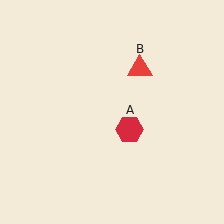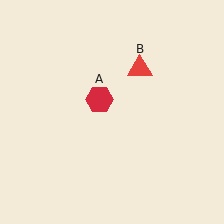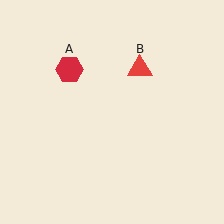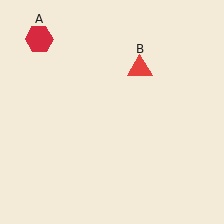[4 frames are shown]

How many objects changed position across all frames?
1 object changed position: red hexagon (object A).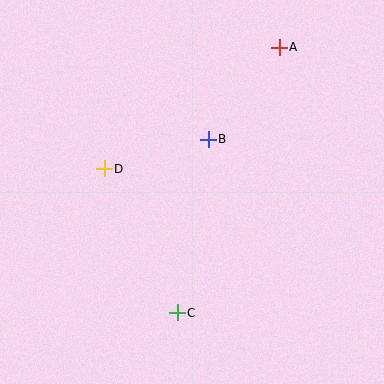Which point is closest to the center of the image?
Point B at (208, 139) is closest to the center.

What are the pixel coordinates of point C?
Point C is at (177, 313).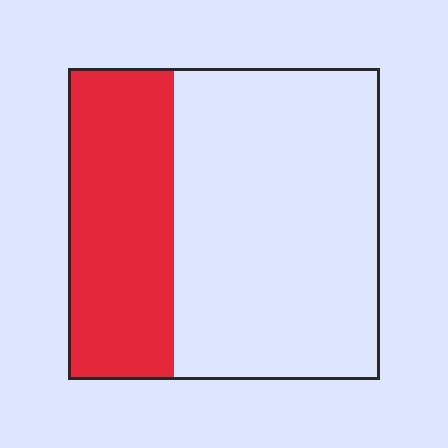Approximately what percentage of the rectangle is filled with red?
Approximately 35%.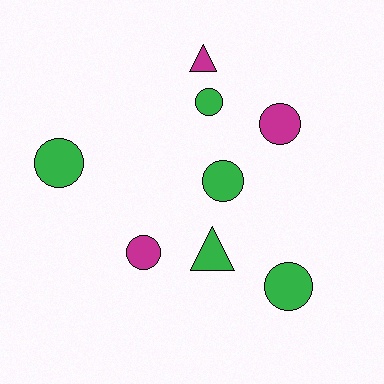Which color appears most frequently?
Green, with 5 objects.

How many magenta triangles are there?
There is 1 magenta triangle.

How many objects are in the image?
There are 8 objects.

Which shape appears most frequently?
Circle, with 6 objects.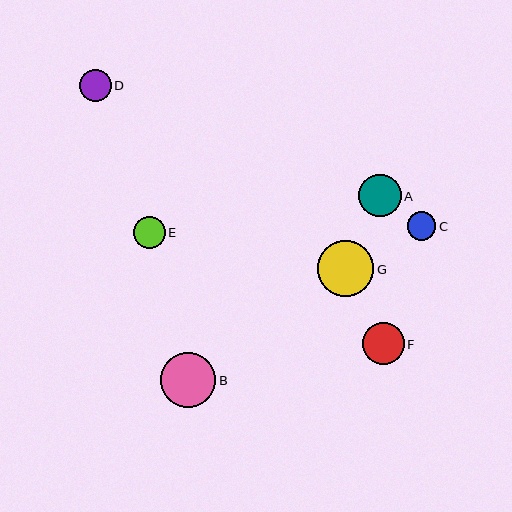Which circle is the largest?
Circle G is the largest with a size of approximately 56 pixels.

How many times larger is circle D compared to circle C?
Circle D is approximately 1.1 times the size of circle C.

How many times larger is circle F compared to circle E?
Circle F is approximately 1.3 times the size of circle E.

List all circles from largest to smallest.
From largest to smallest: G, B, A, F, E, D, C.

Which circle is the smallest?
Circle C is the smallest with a size of approximately 29 pixels.